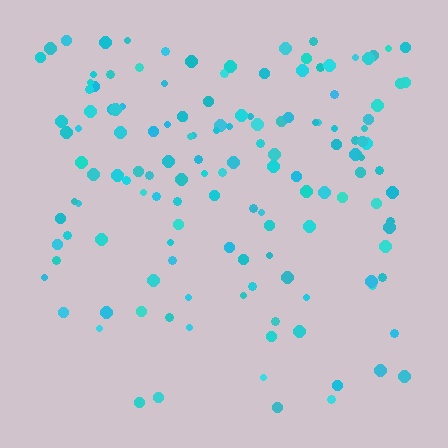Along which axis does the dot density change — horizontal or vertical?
Vertical.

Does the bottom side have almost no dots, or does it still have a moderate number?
Still a moderate number, just noticeably fewer than the top.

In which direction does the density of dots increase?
From bottom to top, with the top side densest.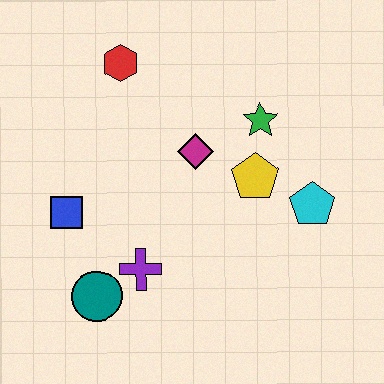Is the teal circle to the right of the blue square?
Yes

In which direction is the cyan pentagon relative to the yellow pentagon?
The cyan pentagon is to the right of the yellow pentagon.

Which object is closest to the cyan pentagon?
The yellow pentagon is closest to the cyan pentagon.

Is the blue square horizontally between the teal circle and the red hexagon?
No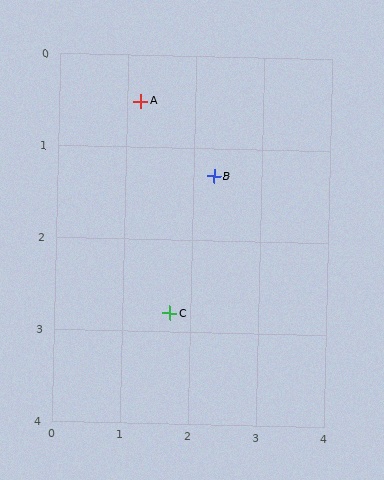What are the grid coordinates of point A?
Point A is at approximately (1.2, 0.5).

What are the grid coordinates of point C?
Point C is at approximately (1.7, 2.8).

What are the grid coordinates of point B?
Point B is at approximately (2.3, 1.3).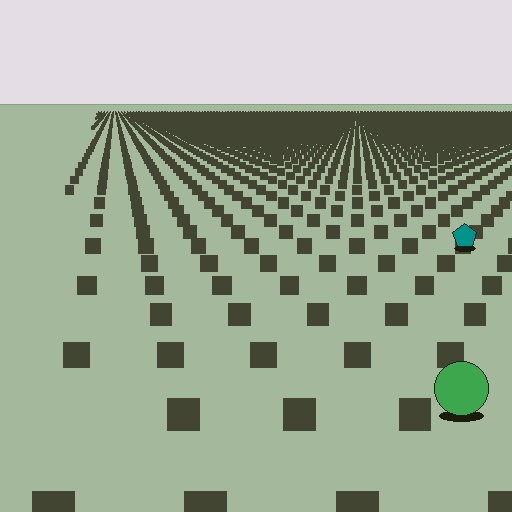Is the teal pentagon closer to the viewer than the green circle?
No. The green circle is closer — you can tell from the texture gradient: the ground texture is coarser near it.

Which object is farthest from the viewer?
The teal pentagon is farthest from the viewer. It appears smaller and the ground texture around it is denser.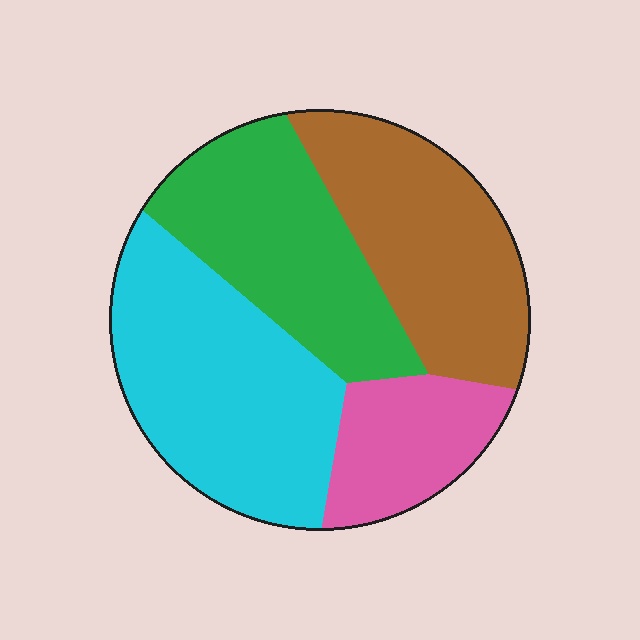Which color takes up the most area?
Cyan, at roughly 35%.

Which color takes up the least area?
Pink, at roughly 15%.